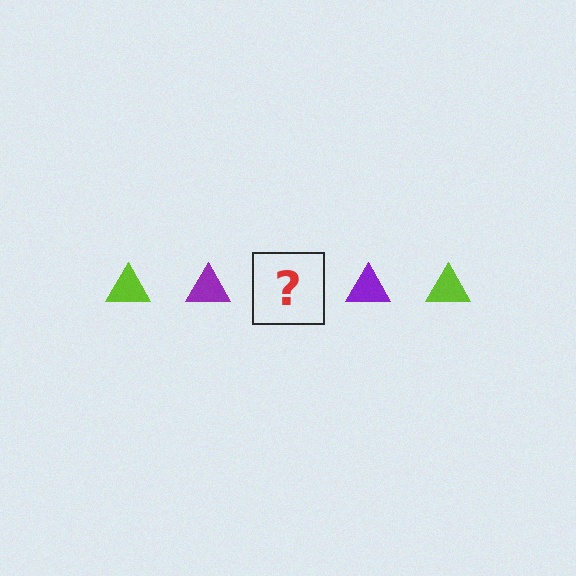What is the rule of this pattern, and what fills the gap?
The rule is that the pattern cycles through lime, purple triangles. The gap should be filled with a lime triangle.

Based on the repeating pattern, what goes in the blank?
The blank should be a lime triangle.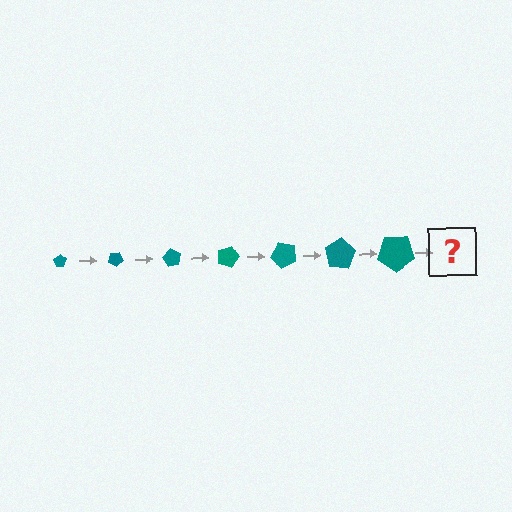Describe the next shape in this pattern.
It should be a pentagon, larger than the previous one and rotated 210 degrees from the start.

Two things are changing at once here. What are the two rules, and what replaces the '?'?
The two rules are that the pentagon grows larger each step and it rotates 30 degrees each step. The '?' should be a pentagon, larger than the previous one and rotated 210 degrees from the start.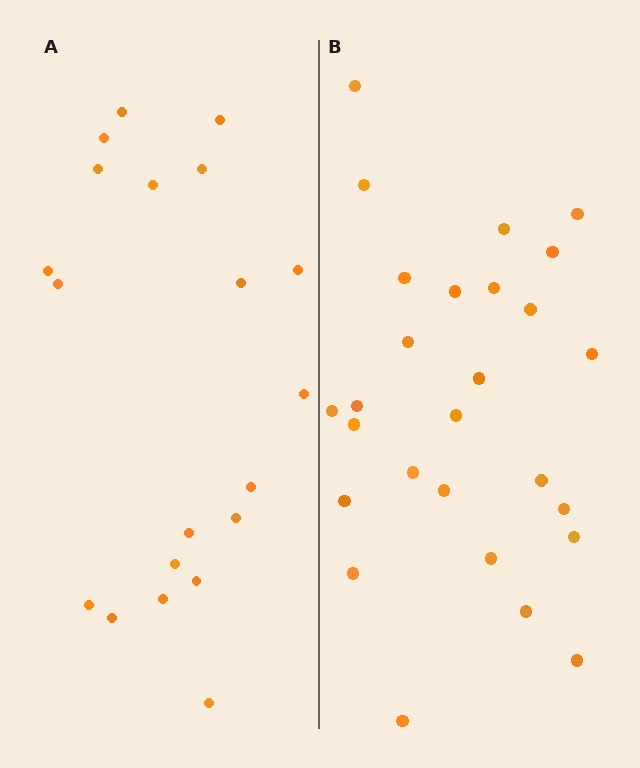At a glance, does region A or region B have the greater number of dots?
Region B (the right region) has more dots.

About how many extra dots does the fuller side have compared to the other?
Region B has roughly 8 or so more dots than region A.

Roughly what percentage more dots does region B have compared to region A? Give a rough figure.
About 35% more.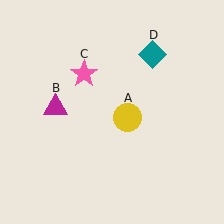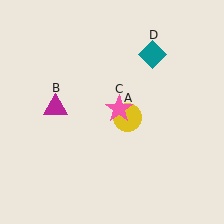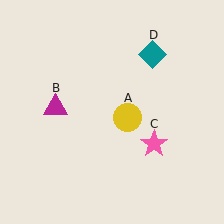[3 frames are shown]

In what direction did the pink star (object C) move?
The pink star (object C) moved down and to the right.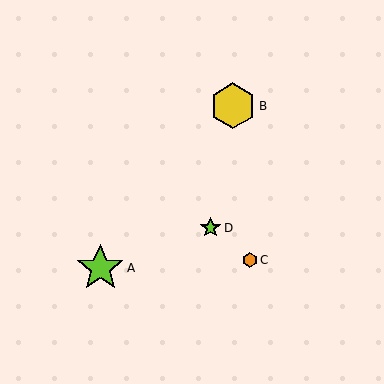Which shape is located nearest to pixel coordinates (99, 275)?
The lime star (labeled A) at (100, 268) is nearest to that location.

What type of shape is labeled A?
Shape A is a lime star.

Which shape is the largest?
The lime star (labeled A) is the largest.